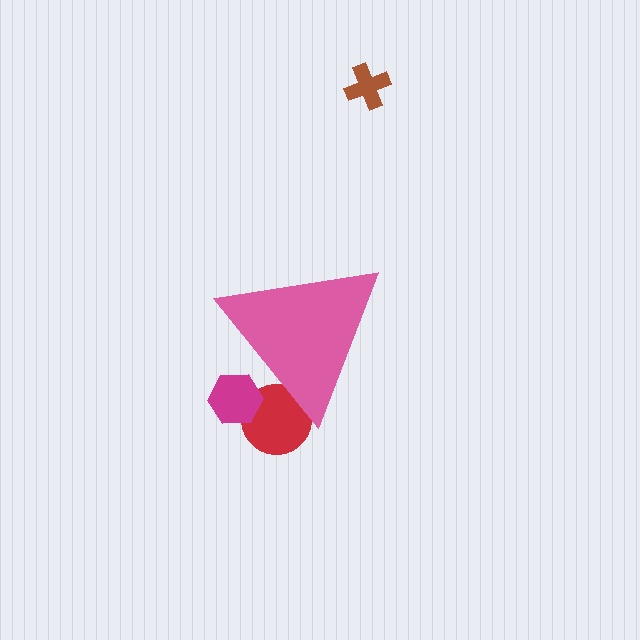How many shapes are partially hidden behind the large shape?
2 shapes are partially hidden.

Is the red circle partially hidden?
Yes, the red circle is partially hidden behind the pink triangle.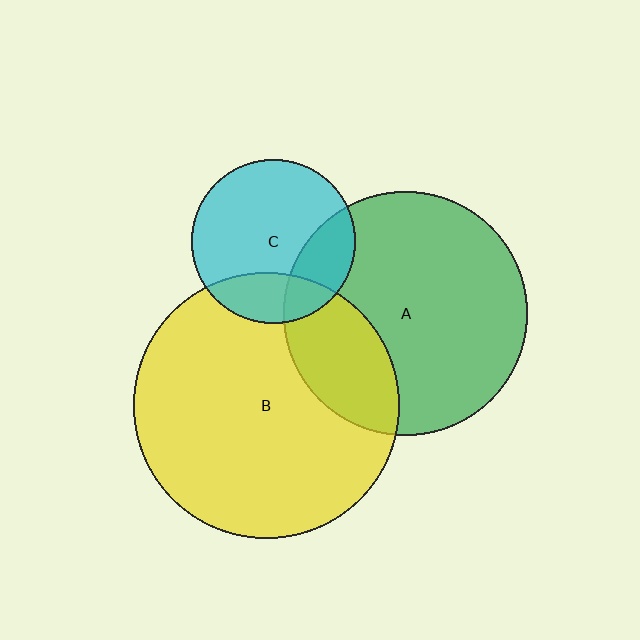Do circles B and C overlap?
Yes.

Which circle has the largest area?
Circle B (yellow).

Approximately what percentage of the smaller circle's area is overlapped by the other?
Approximately 20%.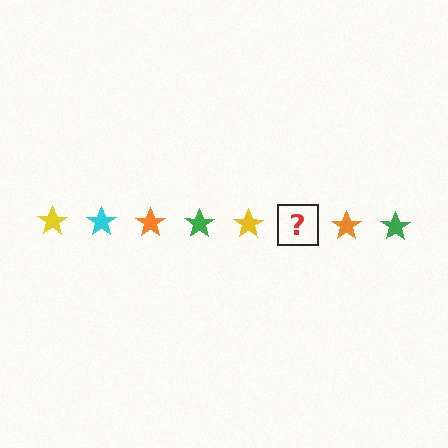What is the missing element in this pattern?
The missing element is a cyan star.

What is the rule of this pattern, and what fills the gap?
The rule is that the pattern cycles through yellow, cyan, orange, green stars. The gap should be filled with a cyan star.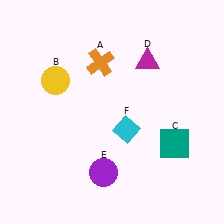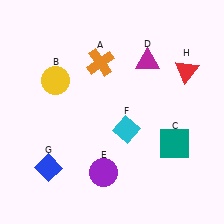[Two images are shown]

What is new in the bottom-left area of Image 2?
A blue diamond (G) was added in the bottom-left area of Image 2.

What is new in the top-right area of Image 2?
A red triangle (H) was added in the top-right area of Image 2.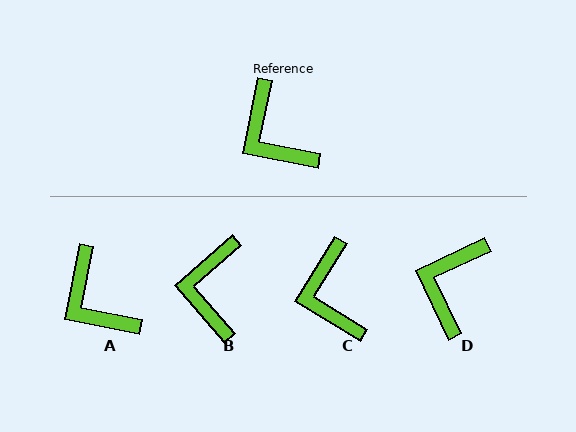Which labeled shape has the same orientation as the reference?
A.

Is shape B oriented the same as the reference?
No, it is off by about 38 degrees.